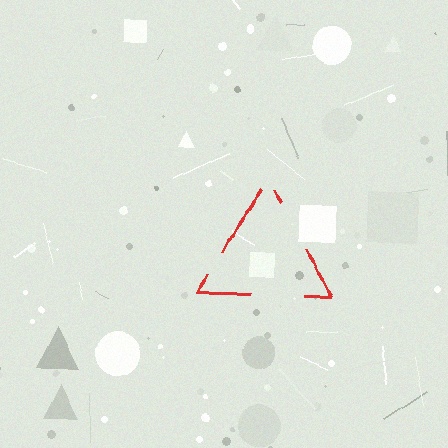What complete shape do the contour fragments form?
The contour fragments form a triangle.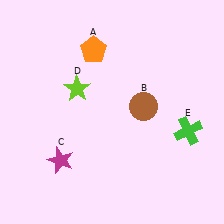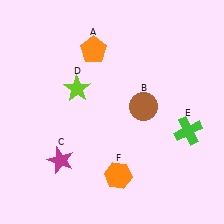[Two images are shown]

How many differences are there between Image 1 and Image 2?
There is 1 difference between the two images.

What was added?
An orange hexagon (F) was added in Image 2.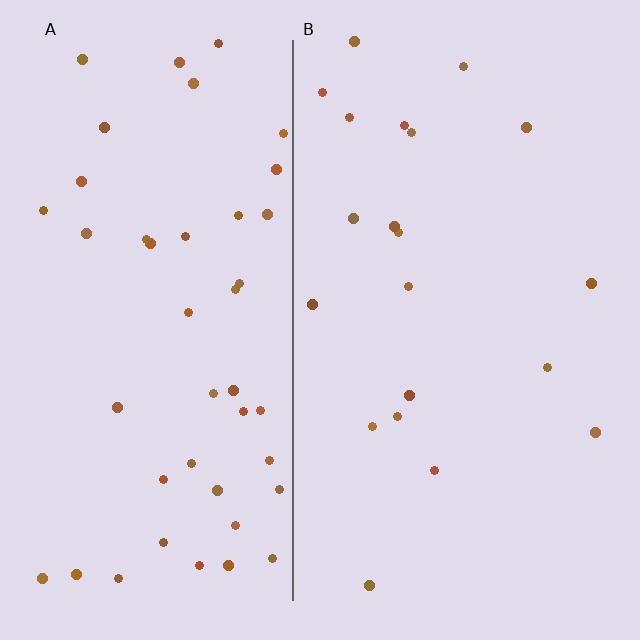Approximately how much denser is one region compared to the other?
Approximately 2.2× — region A over region B.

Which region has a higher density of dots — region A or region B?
A (the left).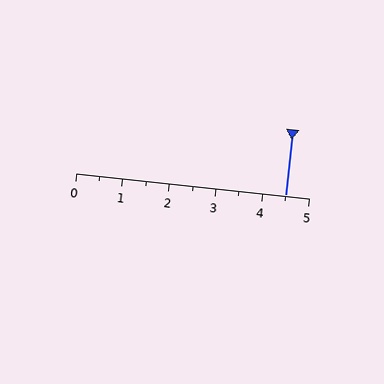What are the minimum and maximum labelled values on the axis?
The axis runs from 0 to 5.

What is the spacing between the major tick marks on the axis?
The major ticks are spaced 1 apart.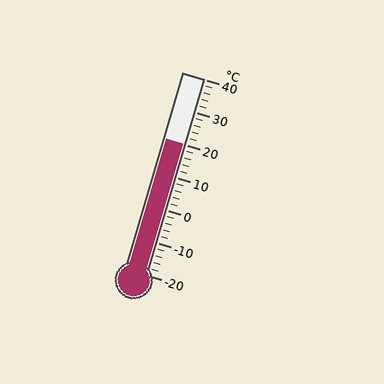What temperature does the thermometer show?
The thermometer shows approximately 20°C.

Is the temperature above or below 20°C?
The temperature is at 20°C.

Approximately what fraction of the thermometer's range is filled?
The thermometer is filled to approximately 65% of its range.